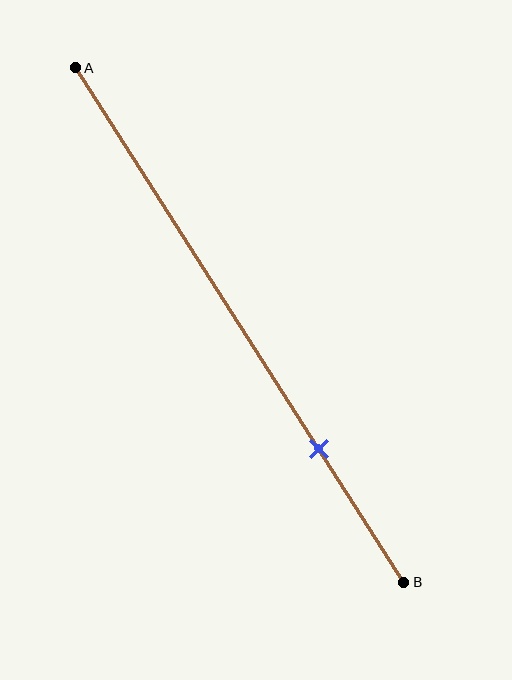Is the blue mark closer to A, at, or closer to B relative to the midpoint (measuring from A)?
The blue mark is closer to point B than the midpoint of segment AB.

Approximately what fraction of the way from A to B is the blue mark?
The blue mark is approximately 75% of the way from A to B.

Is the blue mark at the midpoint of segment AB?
No, the mark is at about 75% from A, not at the 50% midpoint.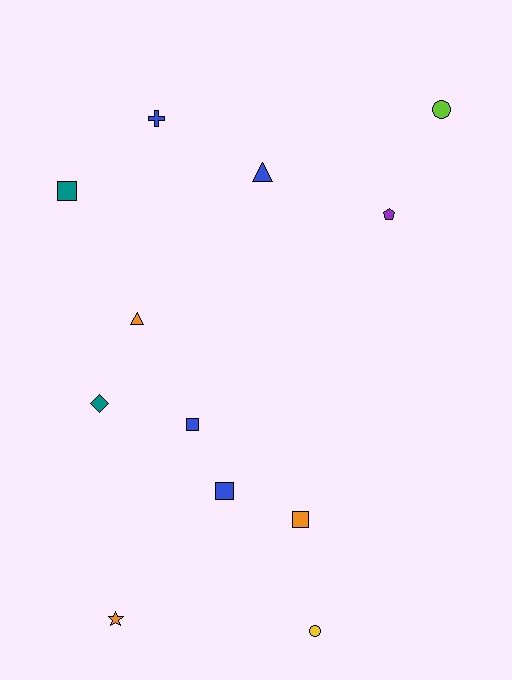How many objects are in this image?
There are 12 objects.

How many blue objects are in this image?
There are 4 blue objects.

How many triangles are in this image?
There are 2 triangles.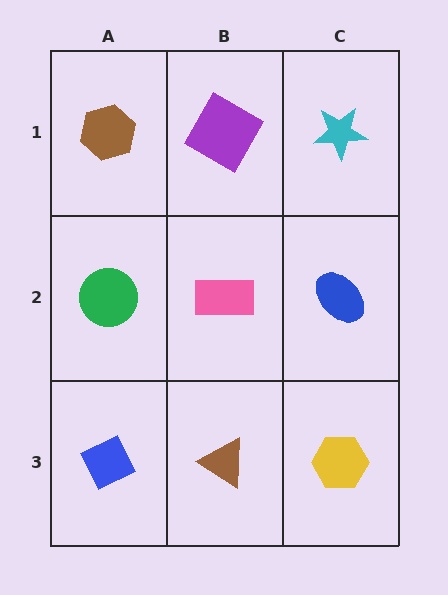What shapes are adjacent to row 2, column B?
A purple square (row 1, column B), a brown triangle (row 3, column B), a green circle (row 2, column A), a blue ellipse (row 2, column C).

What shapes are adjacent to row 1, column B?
A pink rectangle (row 2, column B), a brown hexagon (row 1, column A), a cyan star (row 1, column C).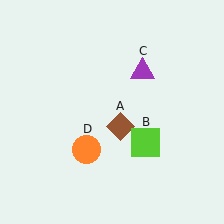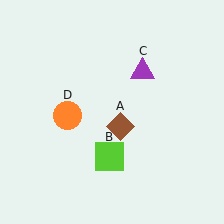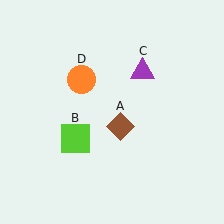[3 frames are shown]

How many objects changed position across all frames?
2 objects changed position: lime square (object B), orange circle (object D).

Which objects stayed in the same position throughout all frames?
Brown diamond (object A) and purple triangle (object C) remained stationary.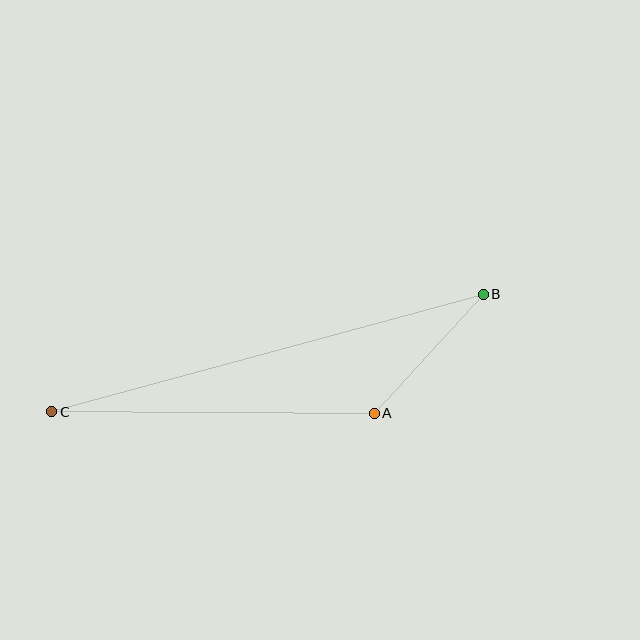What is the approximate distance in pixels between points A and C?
The distance between A and C is approximately 322 pixels.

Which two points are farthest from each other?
Points B and C are farthest from each other.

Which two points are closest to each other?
Points A and B are closest to each other.